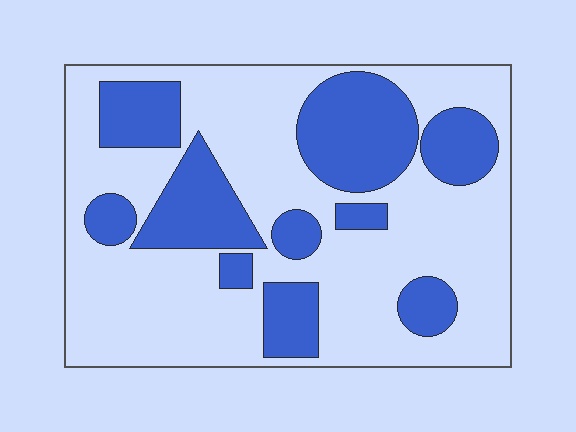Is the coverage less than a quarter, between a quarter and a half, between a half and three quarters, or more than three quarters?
Between a quarter and a half.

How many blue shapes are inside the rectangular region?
10.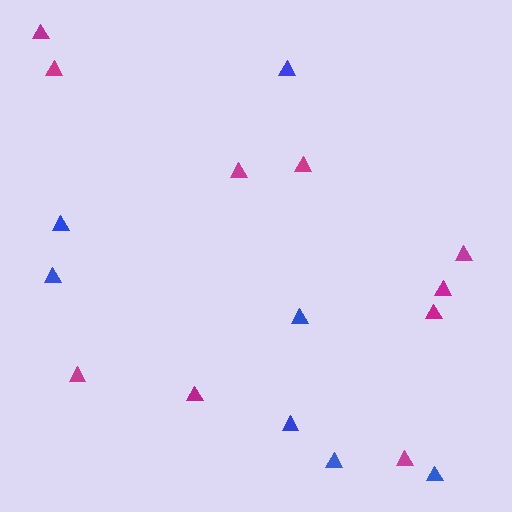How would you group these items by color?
There are 2 groups: one group of blue triangles (7) and one group of magenta triangles (10).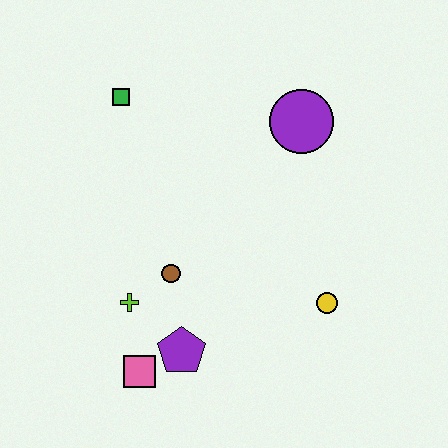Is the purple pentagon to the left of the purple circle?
Yes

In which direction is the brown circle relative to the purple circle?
The brown circle is below the purple circle.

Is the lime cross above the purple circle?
No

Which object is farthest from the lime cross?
The purple circle is farthest from the lime cross.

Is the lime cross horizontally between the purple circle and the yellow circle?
No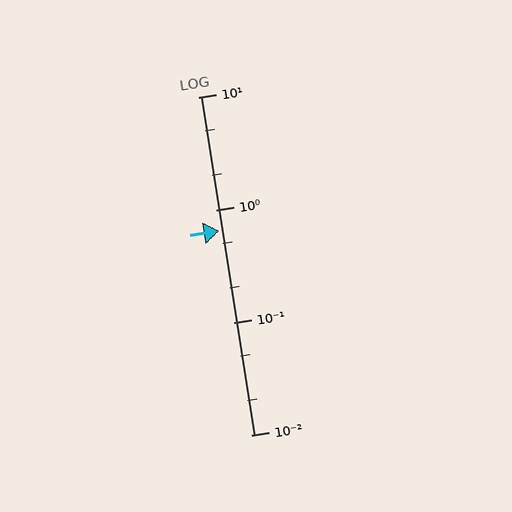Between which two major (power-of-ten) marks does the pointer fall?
The pointer is between 0.1 and 1.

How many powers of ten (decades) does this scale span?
The scale spans 3 decades, from 0.01 to 10.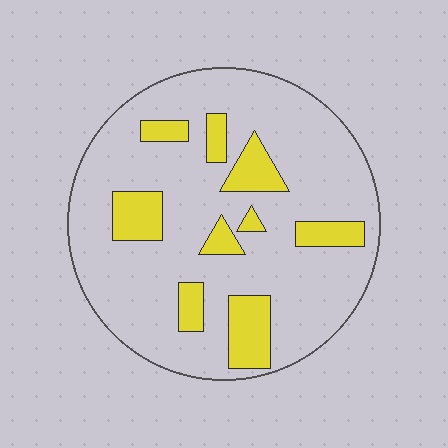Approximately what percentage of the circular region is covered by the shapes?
Approximately 20%.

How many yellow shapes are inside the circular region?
9.